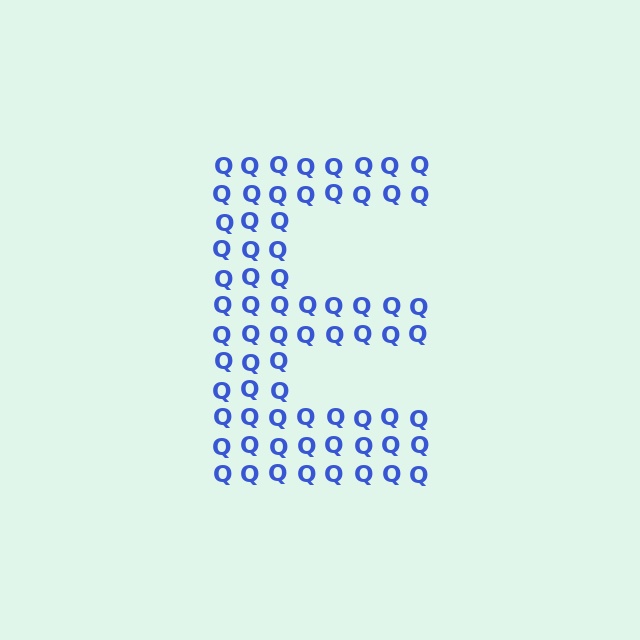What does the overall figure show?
The overall figure shows the letter E.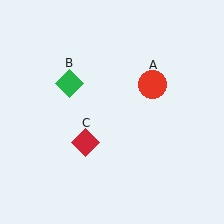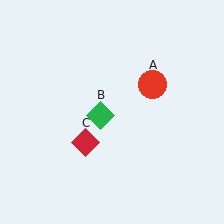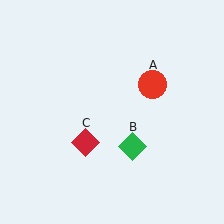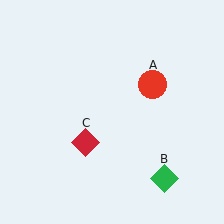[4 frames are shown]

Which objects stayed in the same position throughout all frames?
Red circle (object A) and red diamond (object C) remained stationary.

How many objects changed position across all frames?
1 object changed position: green diamond (object B).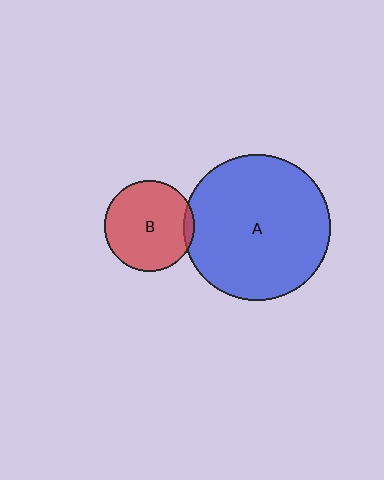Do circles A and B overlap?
Yes.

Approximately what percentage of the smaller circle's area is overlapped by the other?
Approximately 5%.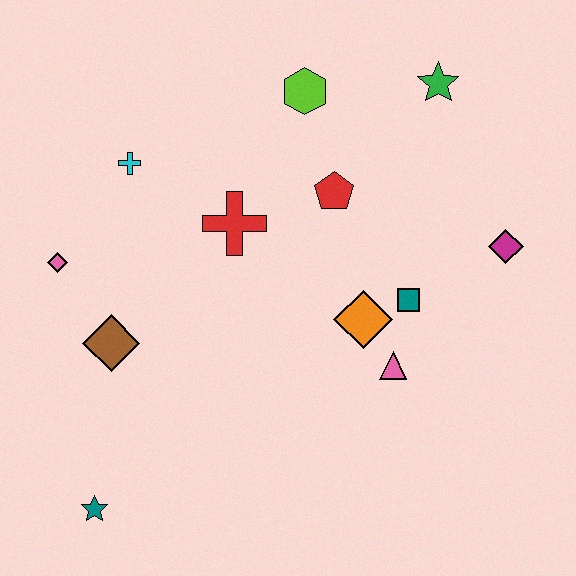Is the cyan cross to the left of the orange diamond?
Yes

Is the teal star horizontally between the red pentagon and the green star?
No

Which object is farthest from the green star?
The teal star is farthest from the green star.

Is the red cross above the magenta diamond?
Yes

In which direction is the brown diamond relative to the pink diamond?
The brown diamond is below the pink diamond.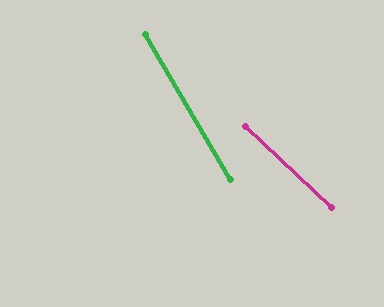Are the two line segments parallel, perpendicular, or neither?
Neither parallel nor perpendicular — they differ by about 17°.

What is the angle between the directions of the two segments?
Approximately 17 degrees.